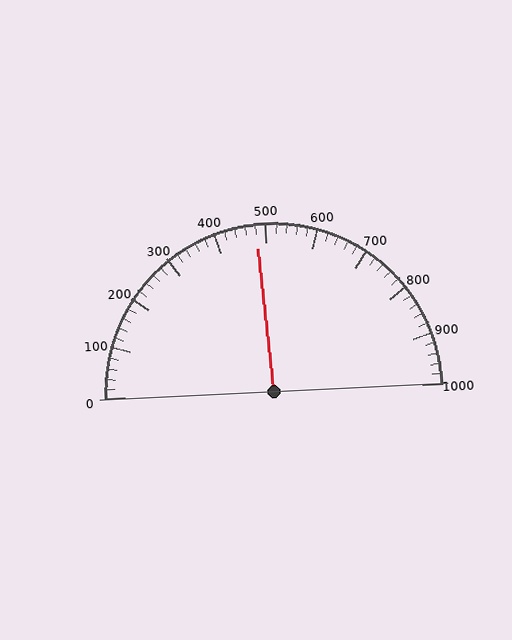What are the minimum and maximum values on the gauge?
The gauge ranges from 0 to 1000.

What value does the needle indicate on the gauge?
The needle indicates approximately 480.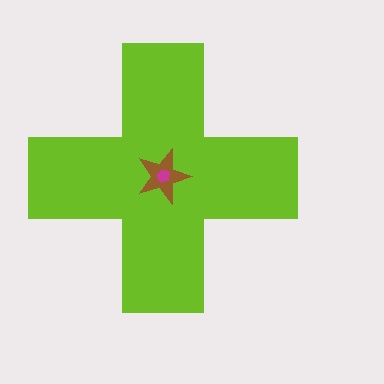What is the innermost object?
The magenta pentagon.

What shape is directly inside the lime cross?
The brown star.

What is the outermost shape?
The lime cross.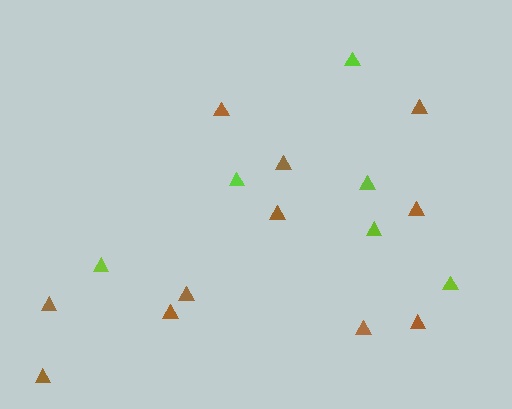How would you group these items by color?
There are 2 groups: one group of brown triangles (11) and one group of lime triangles (6).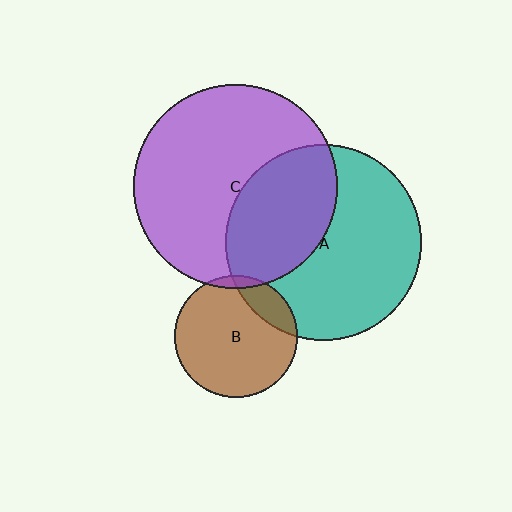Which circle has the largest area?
Circle C (purple).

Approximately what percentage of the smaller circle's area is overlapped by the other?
Approximately 5%.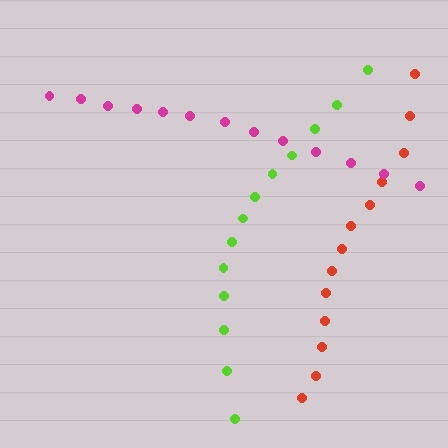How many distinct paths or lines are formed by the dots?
There are 3 distinct paths.